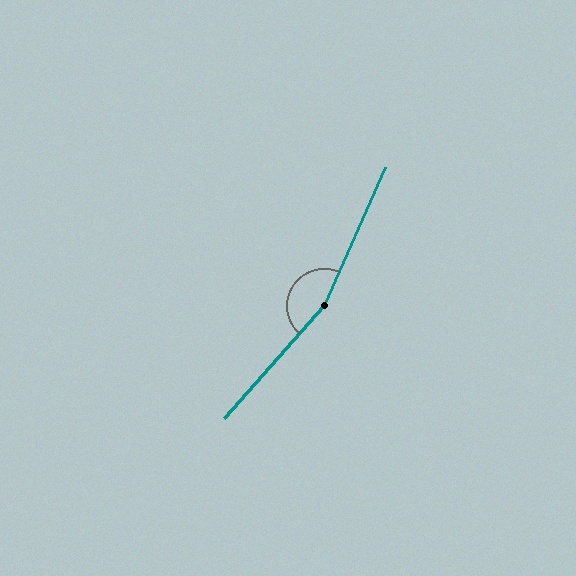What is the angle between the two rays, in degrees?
Approximately 162 degrees.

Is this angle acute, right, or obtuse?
It is obtuse.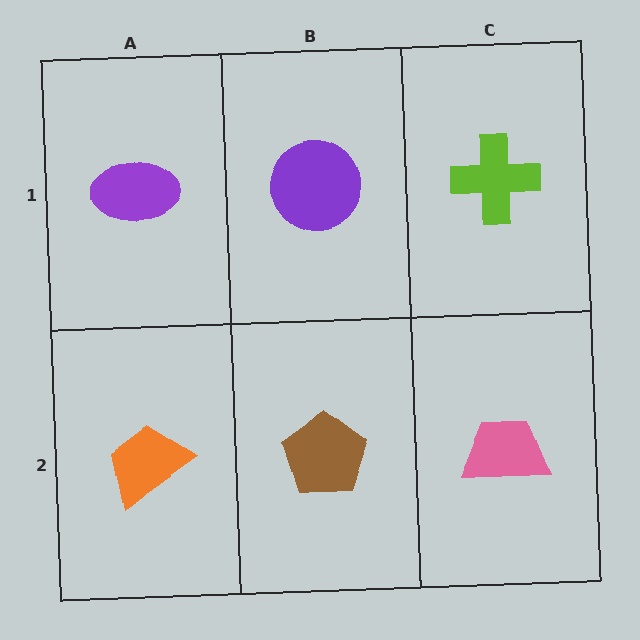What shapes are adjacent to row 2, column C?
A lime cross (row 1, column C), a brown pentagon (row 2, column B).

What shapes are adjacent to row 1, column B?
A brown pentagon (row 2, column B), a purple ellipse (row 1, column A), a lime cross (row 1, column C).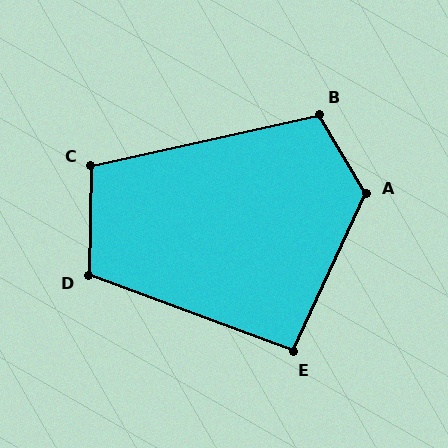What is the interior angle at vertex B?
Approximately 108 degrees (obtuse).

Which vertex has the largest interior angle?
A, at approximately 125 degrees.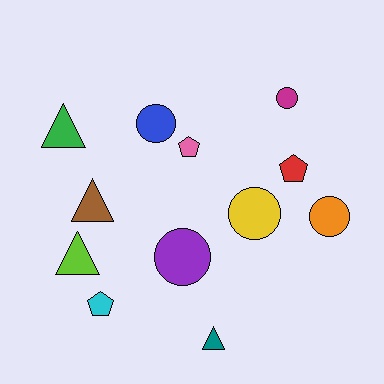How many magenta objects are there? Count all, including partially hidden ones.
There is 1 magenta object.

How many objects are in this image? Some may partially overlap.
There are 12 objects.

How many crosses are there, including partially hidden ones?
There are no crosses.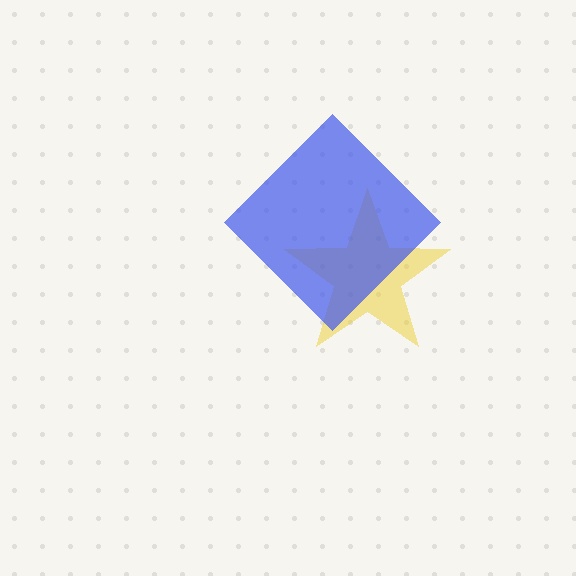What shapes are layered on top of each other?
The layered shapes are: a yellow star, a blue diamond.